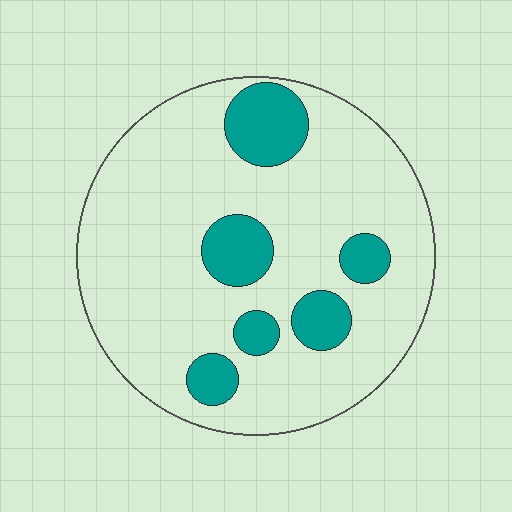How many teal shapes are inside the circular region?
6.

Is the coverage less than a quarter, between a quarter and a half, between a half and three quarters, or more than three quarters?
Less than a quarter.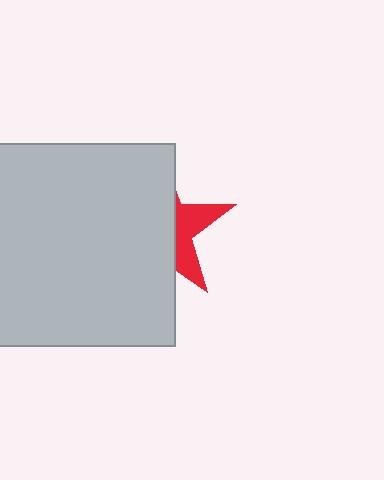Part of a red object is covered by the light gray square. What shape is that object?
It is a star.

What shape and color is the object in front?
The object in front is a light gray square.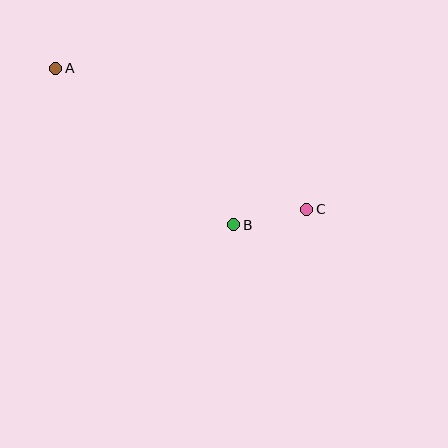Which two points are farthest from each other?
Points A and C are farthest from each other.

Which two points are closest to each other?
Points B and C are closest to each other.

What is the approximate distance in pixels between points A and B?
The distance between A and B is approximately 237 pixels.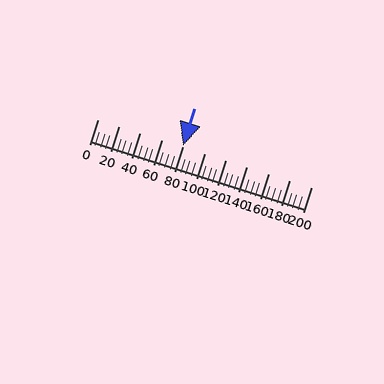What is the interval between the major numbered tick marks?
The major tick marks are spaced 20 units apart.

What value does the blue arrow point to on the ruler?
The blue arrow points to approximately 80.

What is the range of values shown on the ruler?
The ruler shows values from 0 to 200.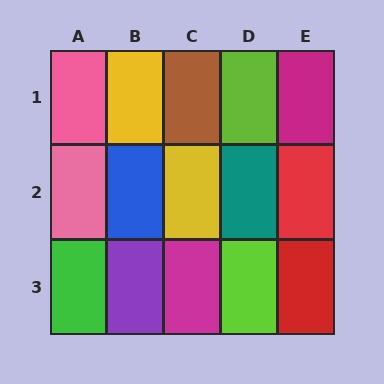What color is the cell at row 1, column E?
Magenta.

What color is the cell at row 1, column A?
Pink.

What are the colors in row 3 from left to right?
Green, purple, magenta, lime, red.